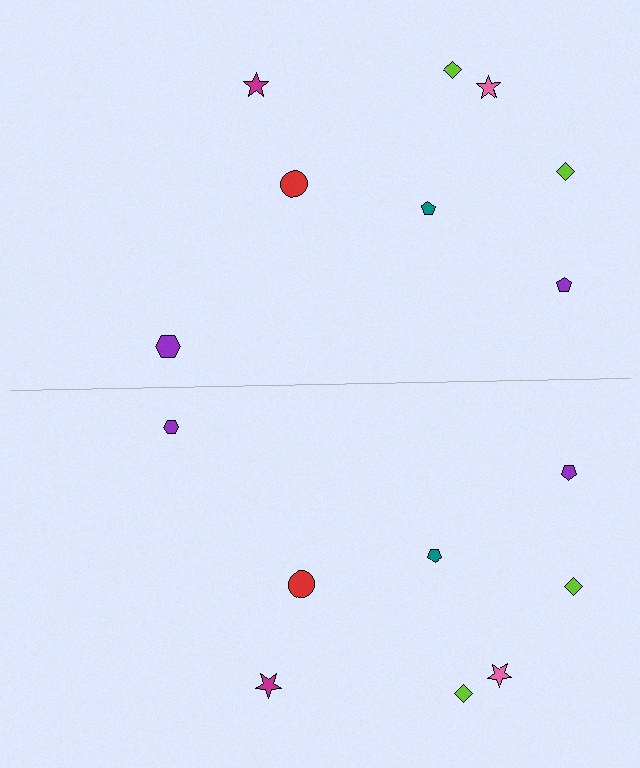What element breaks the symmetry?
The purple hexagon on the bottom side has a different size than its mirror counterpart.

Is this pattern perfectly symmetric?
No, the pattern is not perfectly symmetric. The purple hexagon on the bottom side has a different size than its mirror counterpart.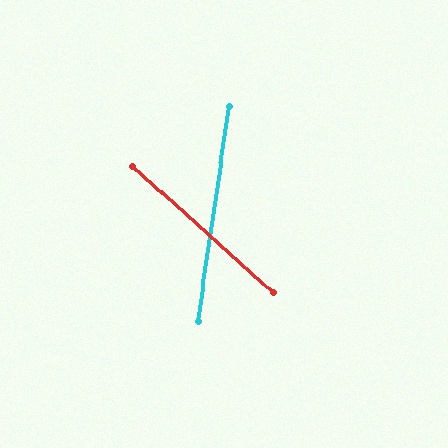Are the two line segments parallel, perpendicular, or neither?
Neither parallel nor perpendicular — they differ by about 56°.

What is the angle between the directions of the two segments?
Approximately 56 degrees.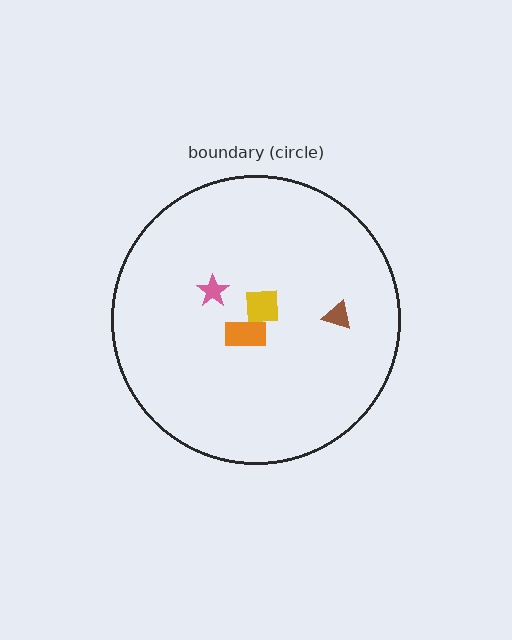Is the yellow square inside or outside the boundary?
Inside.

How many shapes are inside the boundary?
4 inside, 0 outside.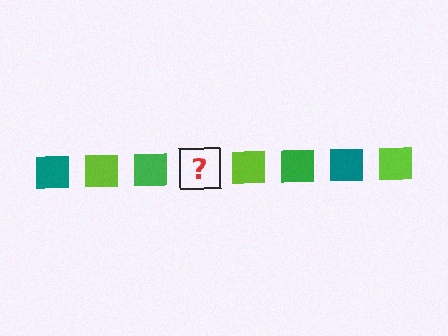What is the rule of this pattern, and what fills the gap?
The rule is that the pattern cycles through teal, lime, green squares. The gap should be filled with a teal square.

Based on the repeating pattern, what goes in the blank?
The blank should be a teal square.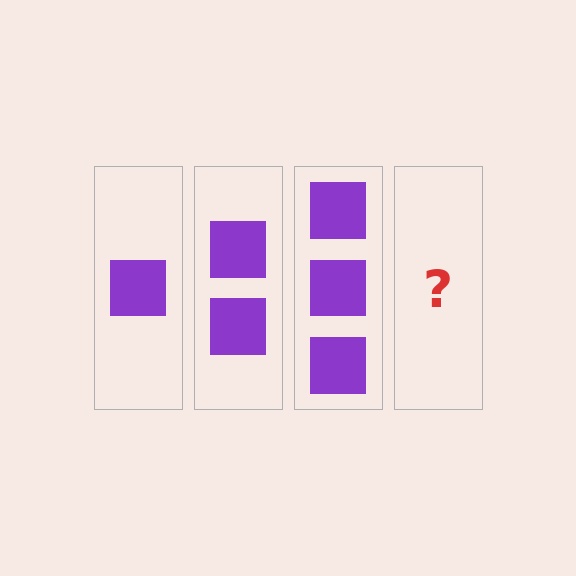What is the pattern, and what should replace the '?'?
The pattern is that each step adds one more square. The '?' should be 4 squares.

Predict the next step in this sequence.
The next step is 4 squares.